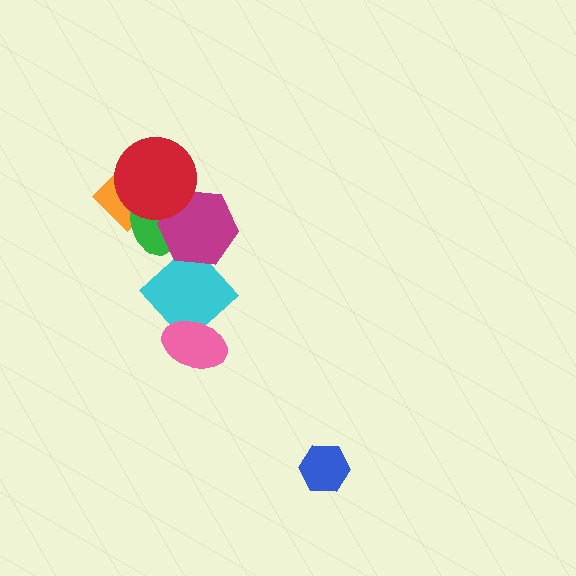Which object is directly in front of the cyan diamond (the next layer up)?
The magenta hexagon is directly in front of the cyan diamond.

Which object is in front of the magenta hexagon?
The red circle is in front of the magenta hexagon.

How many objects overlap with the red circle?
3 objects overlap with the red circle.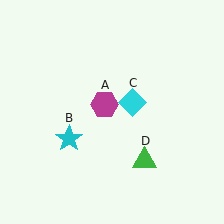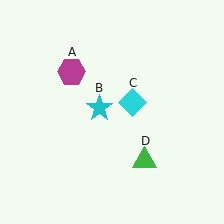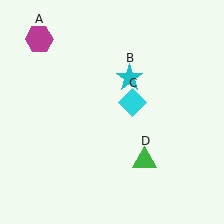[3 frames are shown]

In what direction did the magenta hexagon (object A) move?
The magenta hexagon (object A) moved up and to the left.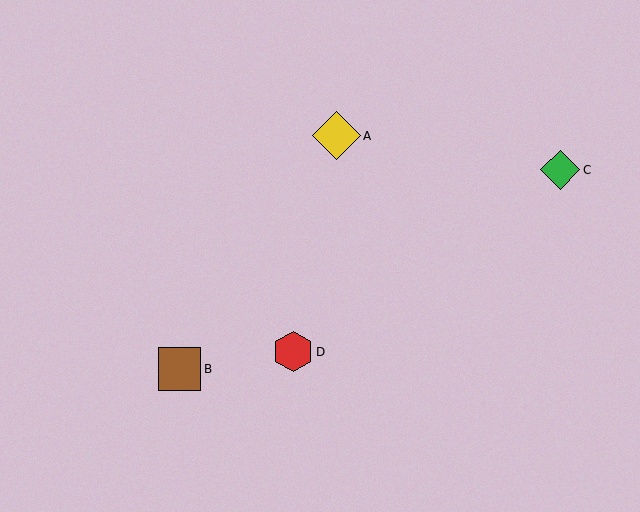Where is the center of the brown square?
The center of the brown square is at (179, 369).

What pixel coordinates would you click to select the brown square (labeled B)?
Click at (179, 369) to select the brown square B.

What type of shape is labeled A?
Shape A is a yellow diamond.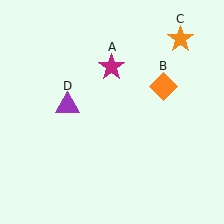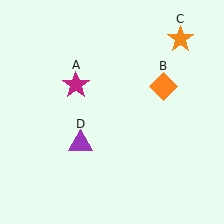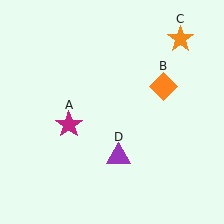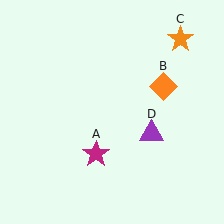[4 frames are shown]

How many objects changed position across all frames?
2 objects changed position: magenta star (object A), purple triangle (object D).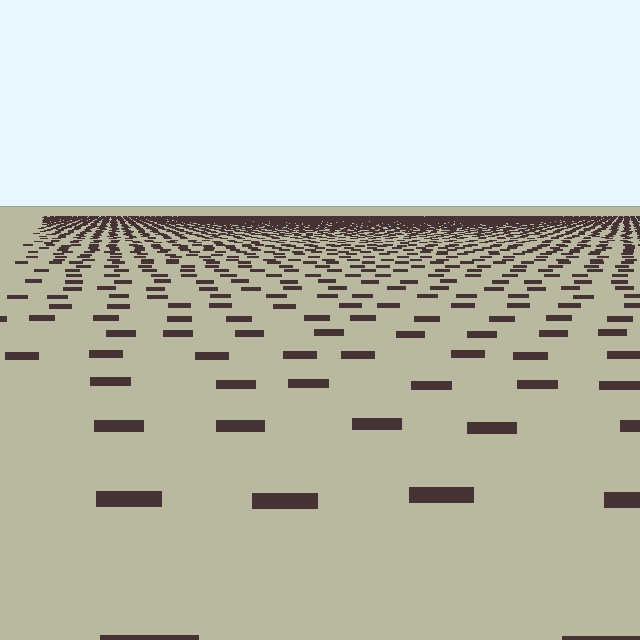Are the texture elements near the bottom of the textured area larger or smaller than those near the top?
Larger. Near the bottom, elements are closer to the viewer and appear at a bigger on-screen size.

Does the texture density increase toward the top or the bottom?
Density increases toward the top.